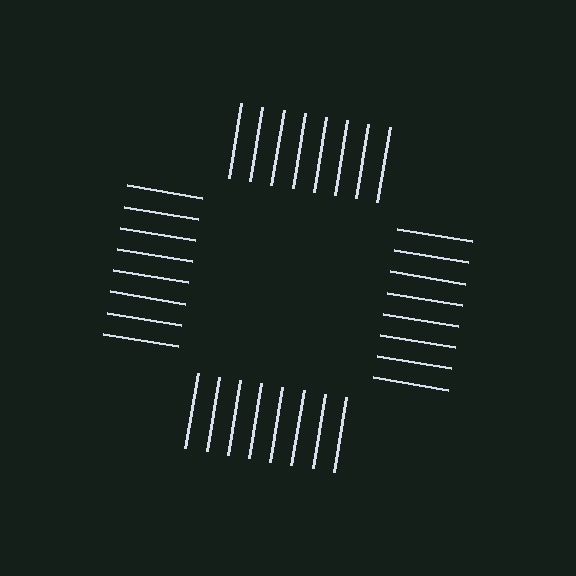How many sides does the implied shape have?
4 sides — the line-ends trace a square.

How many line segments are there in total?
32 — 8 along each of the 4 edges.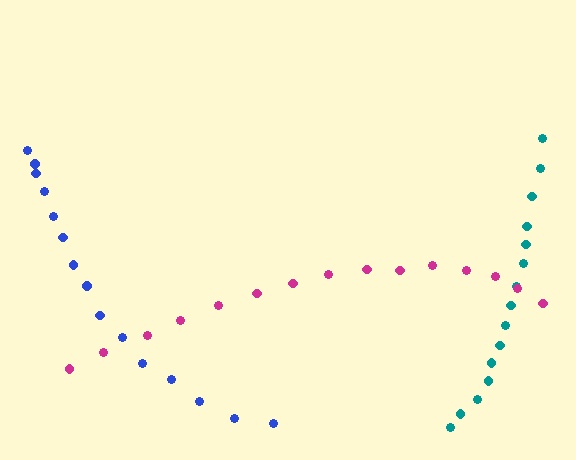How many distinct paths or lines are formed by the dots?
There are 3 distinct paths.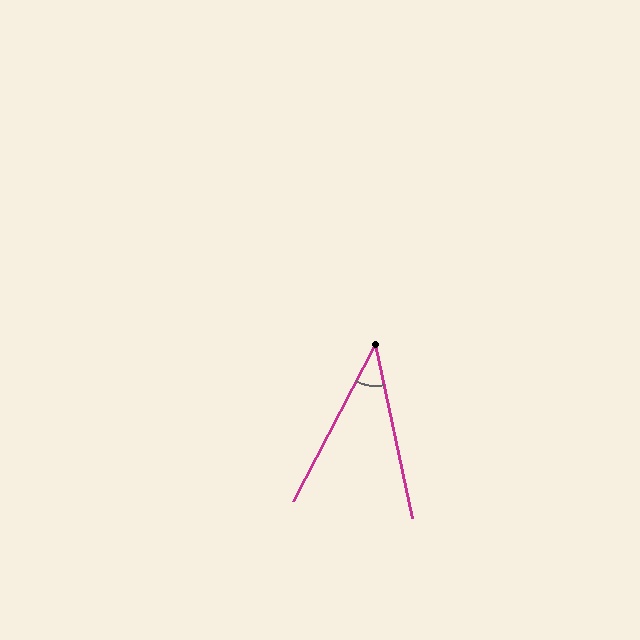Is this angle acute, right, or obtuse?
It is acute.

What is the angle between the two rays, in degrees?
Approximately 39 degrees.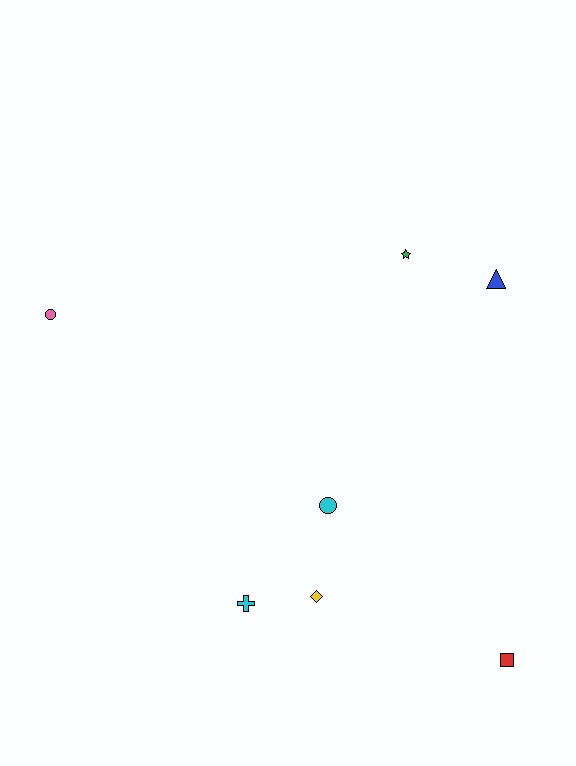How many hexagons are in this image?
There are no hexagons.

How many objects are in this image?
There are 7 objects.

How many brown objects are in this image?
There are no brown objects.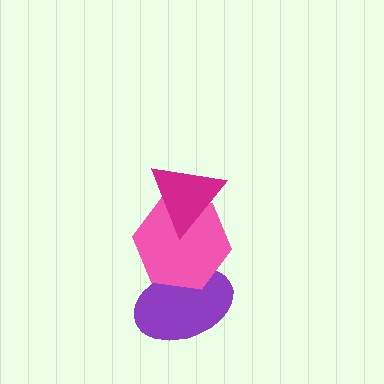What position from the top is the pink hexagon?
The pink hexagon is 2nd from the top.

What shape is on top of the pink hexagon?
The magenta triangle is on top of the pink hexagon.